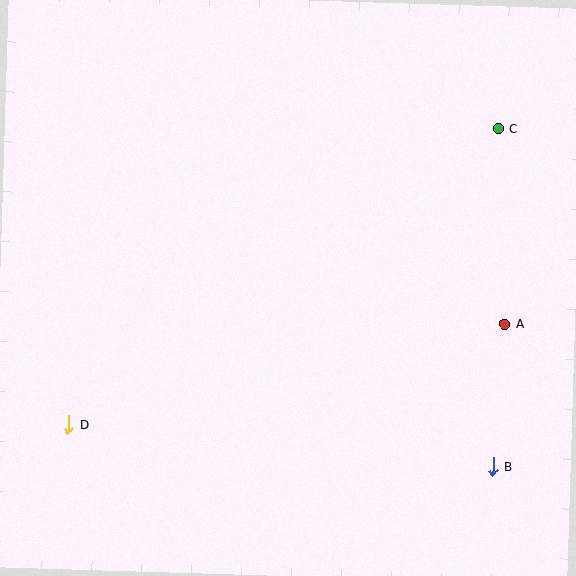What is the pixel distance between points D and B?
The distance between D and B is 426 pixels.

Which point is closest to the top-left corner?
Point D is closest to the top-left corner.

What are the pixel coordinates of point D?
Point D is at (68, 424).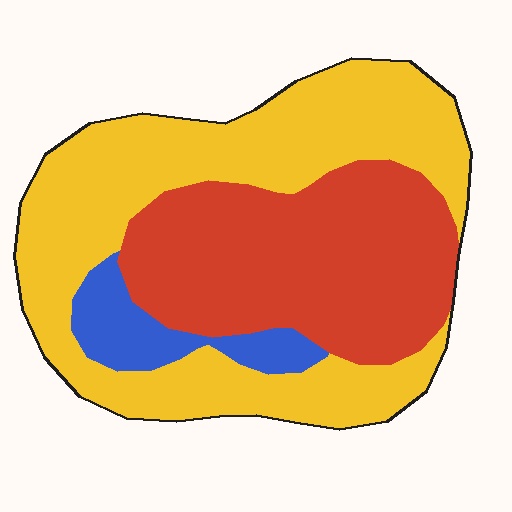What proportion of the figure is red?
Red covers about 40% of the figure.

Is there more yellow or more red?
Yellow.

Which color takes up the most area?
Yellow, at roughly 50%.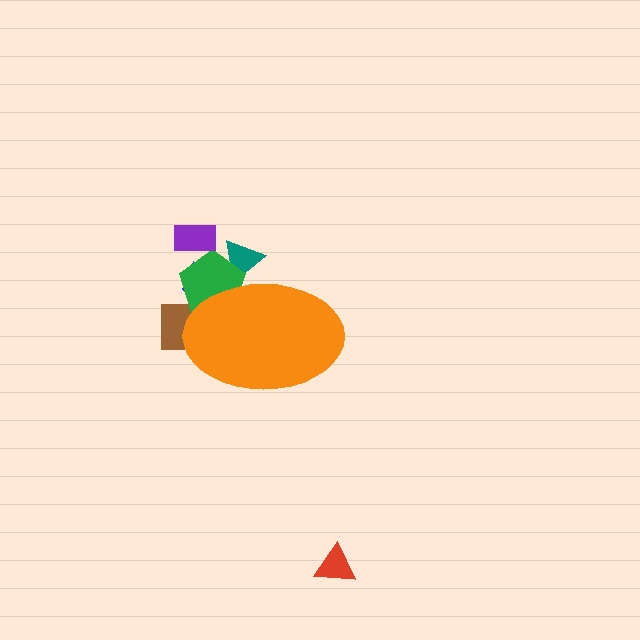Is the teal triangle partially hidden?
Yes, the teal triangle is partially hidden behind the orange ellipse.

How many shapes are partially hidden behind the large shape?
4 shapes are partially hidden.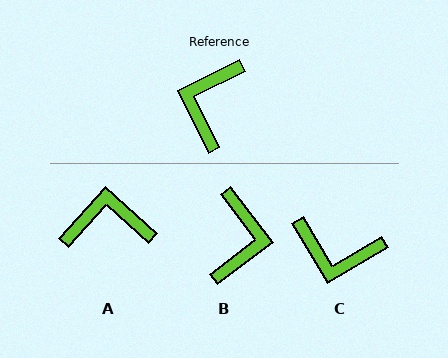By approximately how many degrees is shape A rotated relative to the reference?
Approximately 68 degrees clockwise.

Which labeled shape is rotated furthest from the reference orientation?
B, about 169 degrees away.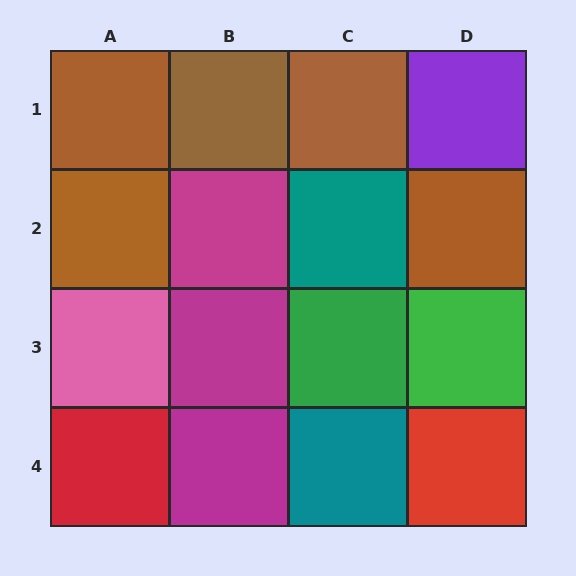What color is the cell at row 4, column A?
Red.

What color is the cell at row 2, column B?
Magenta.